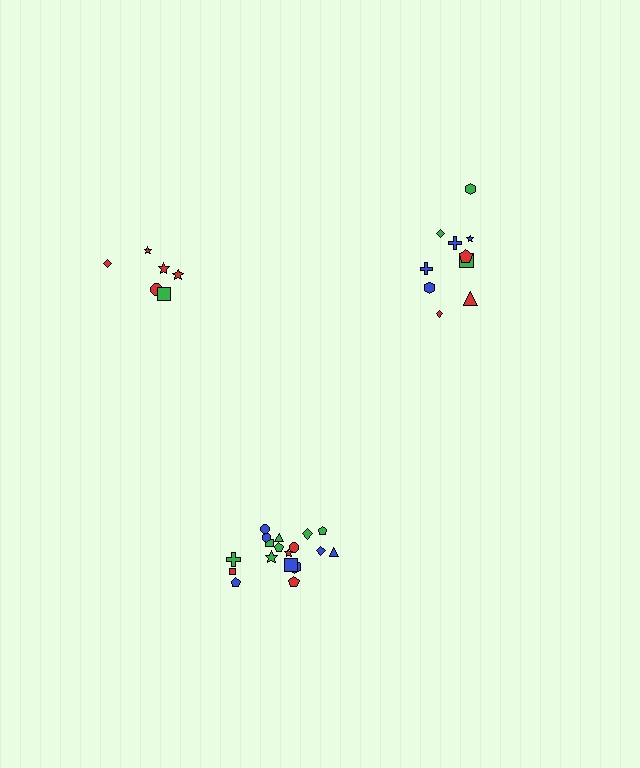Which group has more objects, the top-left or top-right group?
The top-right group.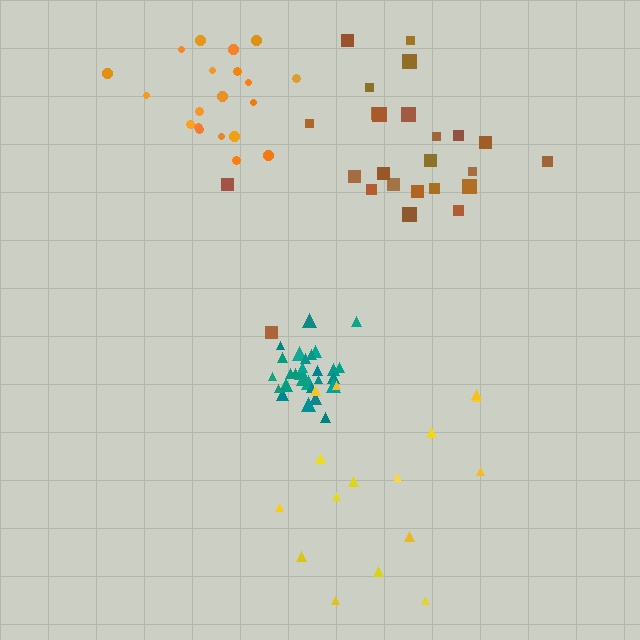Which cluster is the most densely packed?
Teal.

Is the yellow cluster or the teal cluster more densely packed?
Teal.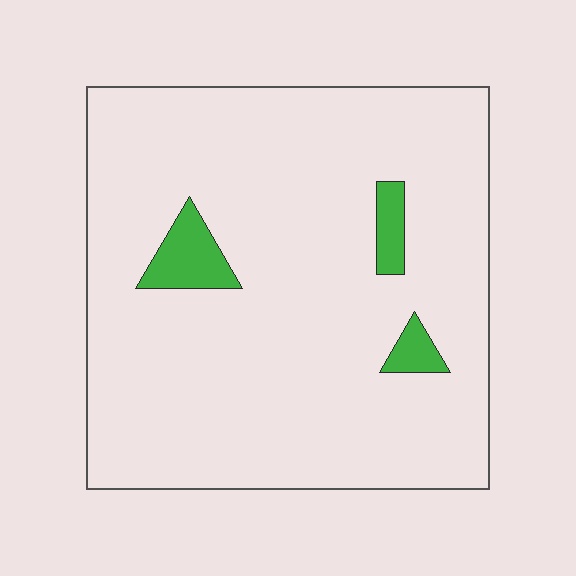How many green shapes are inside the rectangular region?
3.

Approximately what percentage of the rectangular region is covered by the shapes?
Approximately 5%.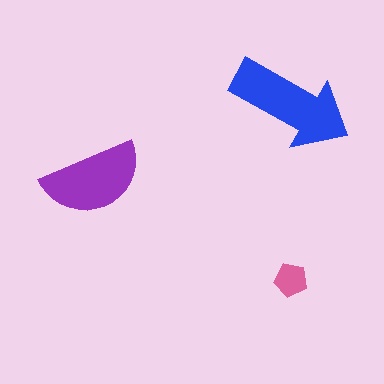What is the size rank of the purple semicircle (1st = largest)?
2nd.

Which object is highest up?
The blue arrow is topmost.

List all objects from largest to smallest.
The blue arrow, the purple semicircle, the pink pentagon.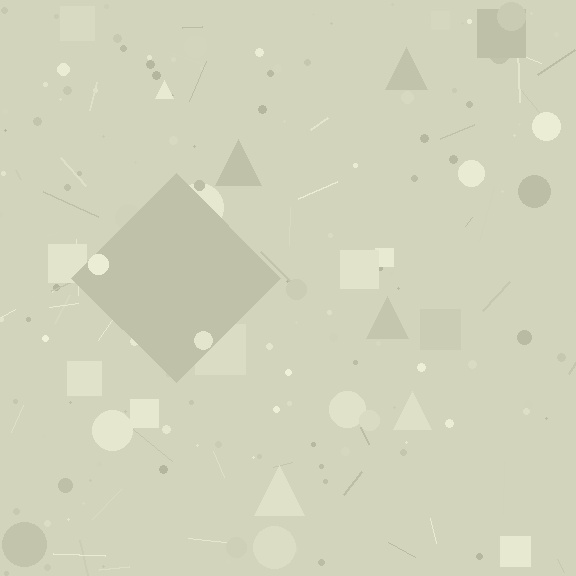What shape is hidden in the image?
A diamond is hidden in the image.